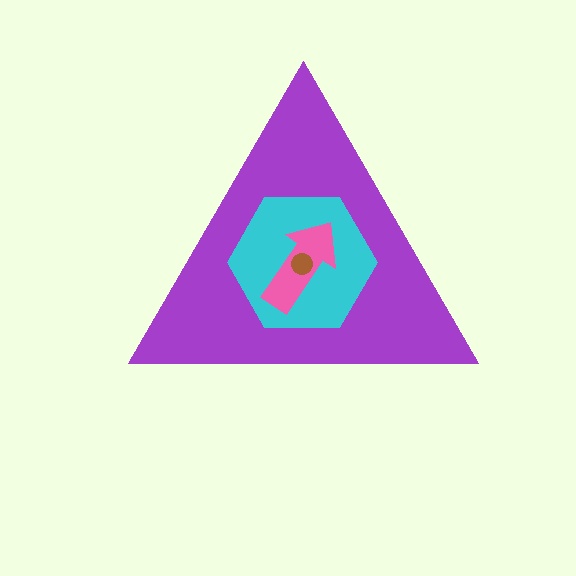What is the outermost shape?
The purple triangle.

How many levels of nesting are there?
4.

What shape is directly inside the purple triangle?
The cyan hexagon.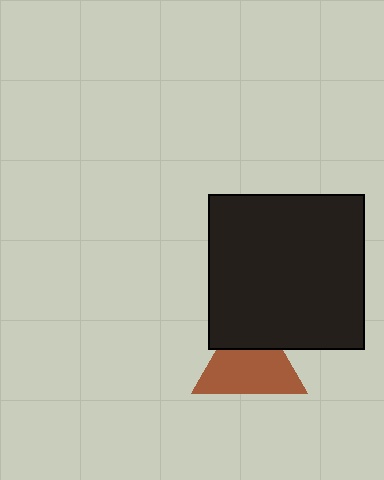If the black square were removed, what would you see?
You would see the complete brown triangle.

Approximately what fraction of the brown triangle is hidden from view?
Roughly 32% of the brown triangle is hidden behind the black square.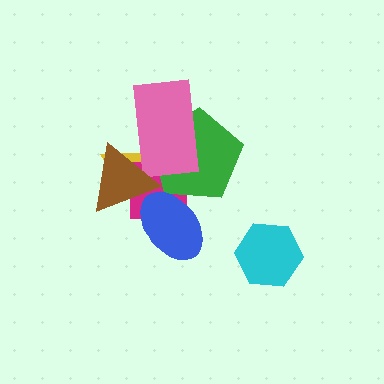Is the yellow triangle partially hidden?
Yes, it is partially covered by another shape.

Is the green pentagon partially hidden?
Yes, it is partially covered by another shape.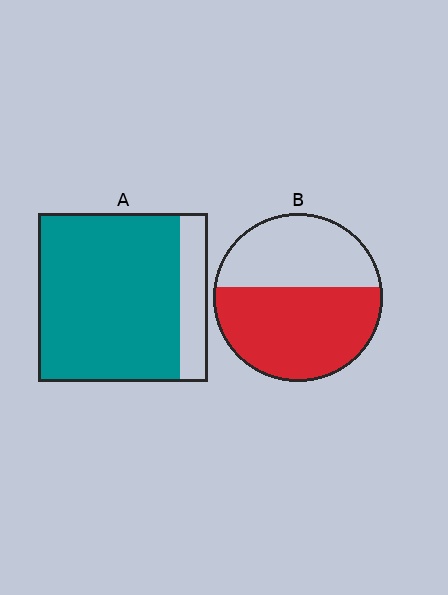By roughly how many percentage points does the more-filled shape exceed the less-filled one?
By roughly 25 percentage points (A over B).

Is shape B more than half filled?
Yes.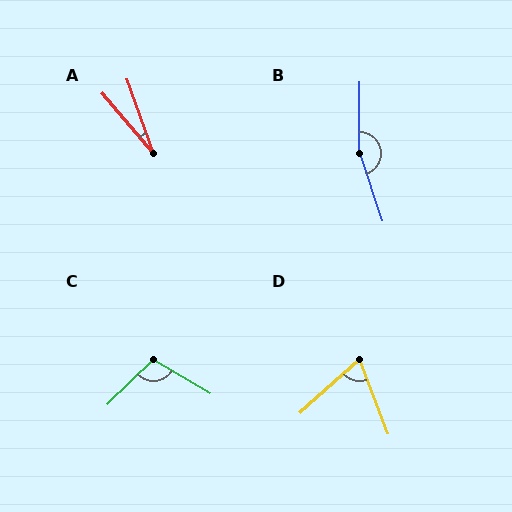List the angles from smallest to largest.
A (21°), D (68°), C (105°), B (162°).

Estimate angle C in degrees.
Approximately 105 degrees.